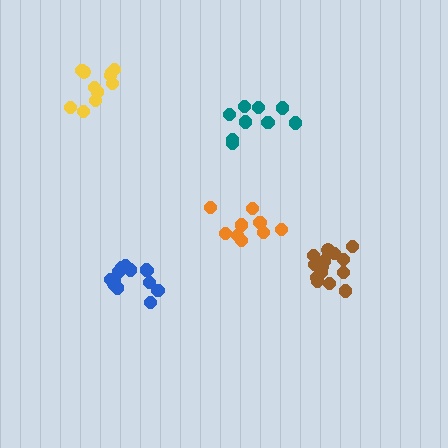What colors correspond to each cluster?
The clusters are colored: brown, blue, yellow, orange, teal.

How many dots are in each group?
Group 1: 14 dots, Group 2: 14 dots, Group 3: 11 dots, Group 4: 9 dots, Group 5: 9 dots (57 total).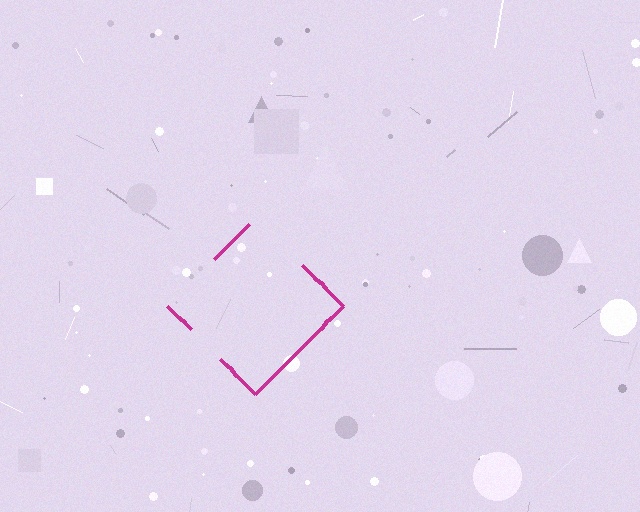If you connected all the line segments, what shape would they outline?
They would outline a diamond.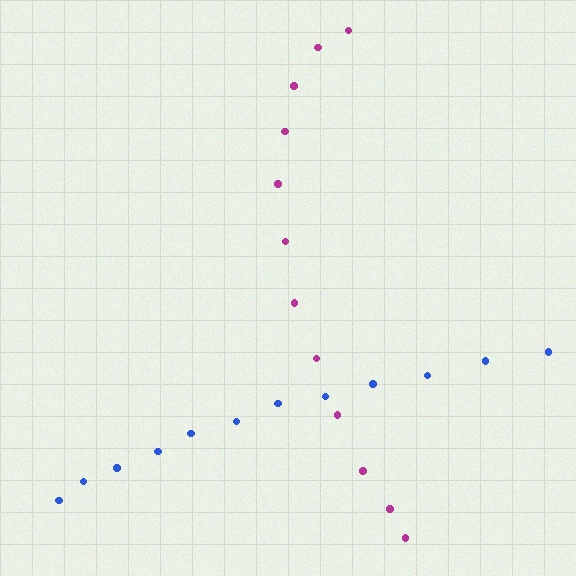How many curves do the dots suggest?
There are 2 distinct paths.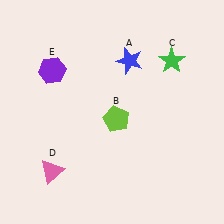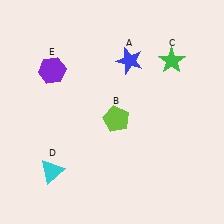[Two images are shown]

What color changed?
The triangle (D) changed from pink in Image 1 to cyan in Image 2.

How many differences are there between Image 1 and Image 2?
There is 1 difference between the two images.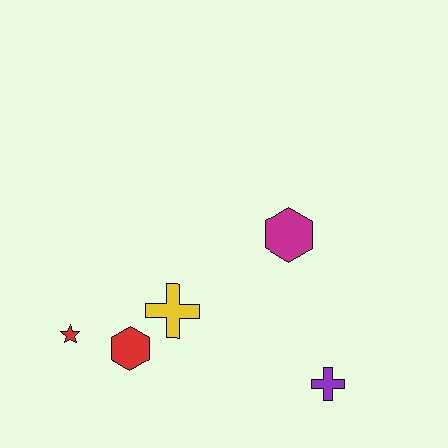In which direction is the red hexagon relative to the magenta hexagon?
The red hexagon is to the left of the magenta hexagon.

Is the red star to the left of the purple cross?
Yes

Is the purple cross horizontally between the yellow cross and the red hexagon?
No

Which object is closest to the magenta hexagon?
The yellow cross is closest to the magenta hexagon.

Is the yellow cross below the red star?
No